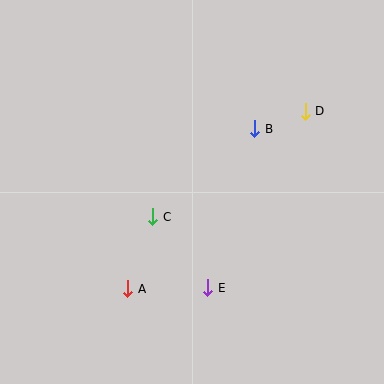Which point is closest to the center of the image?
Point C at (153, 217) is closest to the center.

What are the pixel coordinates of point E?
Point E is at (208, 288).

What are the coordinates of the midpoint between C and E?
The midpoint between C and E is at (180, 252).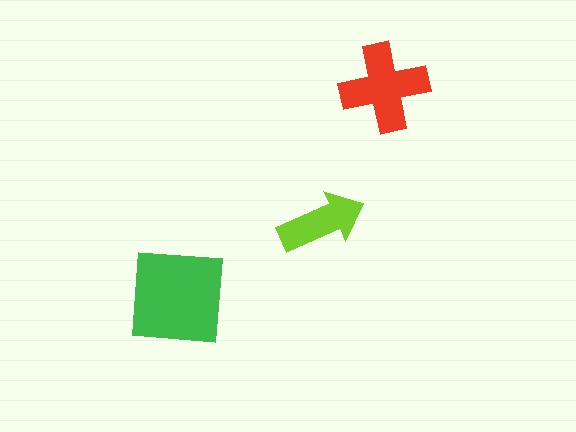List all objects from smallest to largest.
The lime arrow, the red cross, the green square.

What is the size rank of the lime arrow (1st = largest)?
3rd.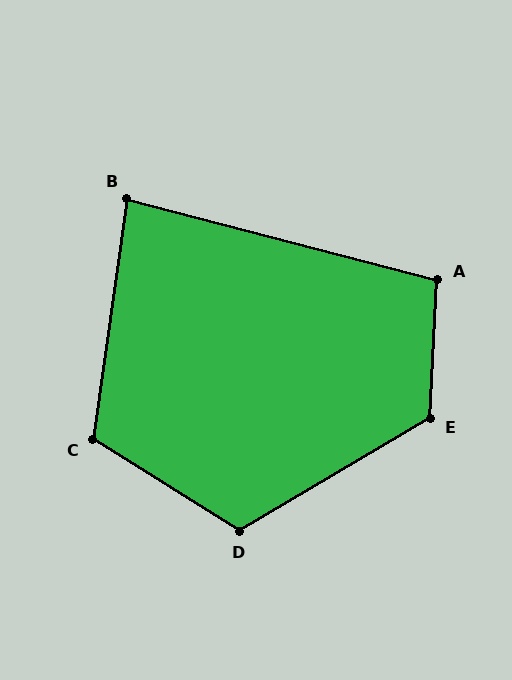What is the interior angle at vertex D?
Approximately 118 degrees (obtuse).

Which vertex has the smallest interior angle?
B, at approximately 84 degrees.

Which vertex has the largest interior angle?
E, at approximately 123 degrees.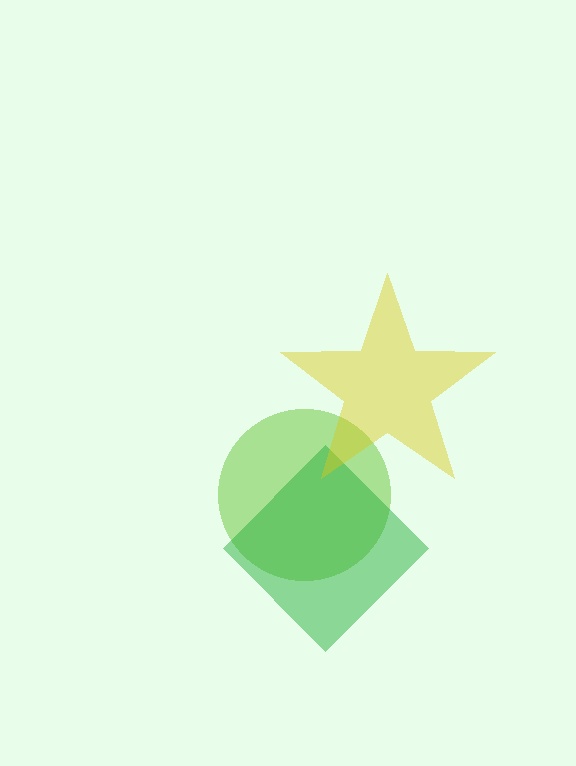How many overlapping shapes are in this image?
There are 3 overlapping shapes in the image.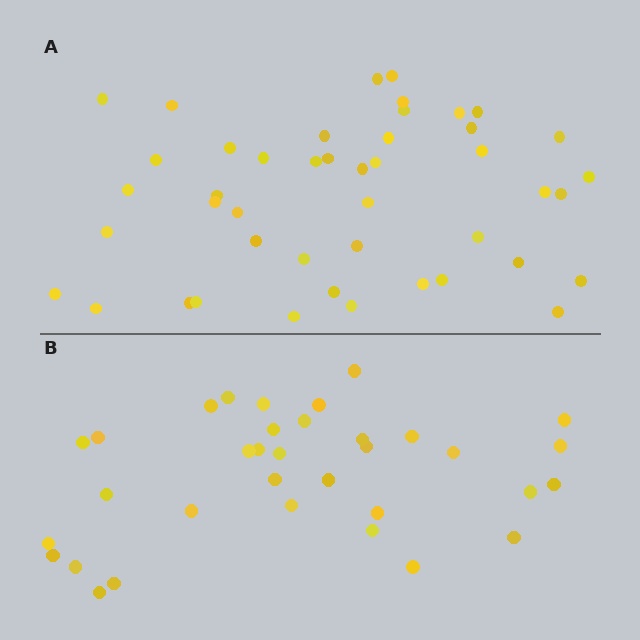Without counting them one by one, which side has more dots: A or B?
Region A (the top region) has more dots.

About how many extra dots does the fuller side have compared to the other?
Region A has roughly 12 or so more dots than region B.